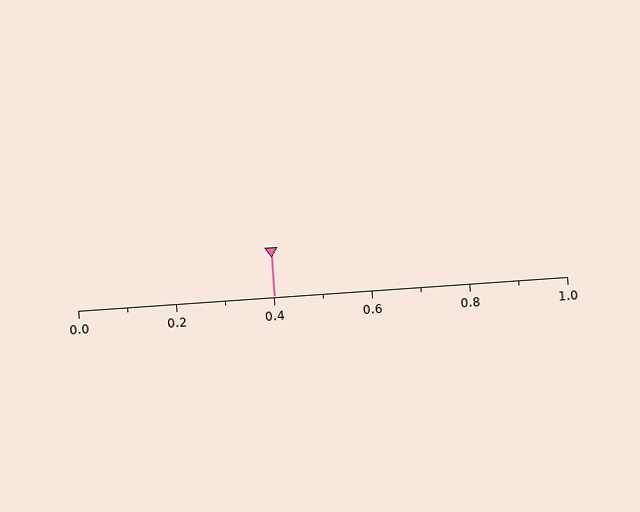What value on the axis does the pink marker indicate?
The marker indicates approximately 0.4.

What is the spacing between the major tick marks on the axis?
The major ticks are spaced 0.2 apart.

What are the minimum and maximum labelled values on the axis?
The axis runs from 0.0 to 1.0.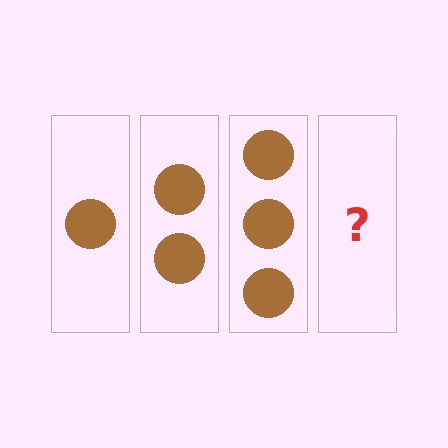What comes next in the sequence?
The next element should be 4 circles.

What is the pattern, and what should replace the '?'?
The pattern is that each step adds one more circle. The '?' should be 4 circles.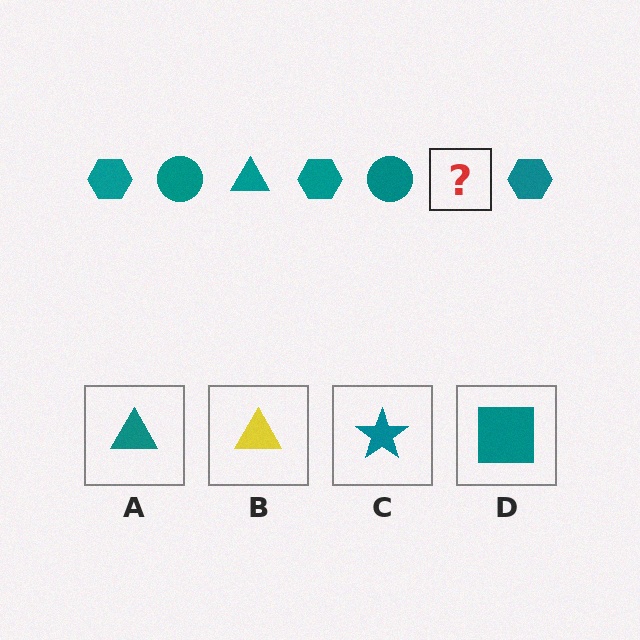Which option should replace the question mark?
Option A.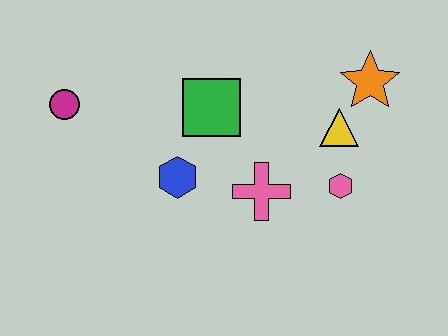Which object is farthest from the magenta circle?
The orange star is farthest from the magenta circle.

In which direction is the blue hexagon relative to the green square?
The blue hexagon is below the green square.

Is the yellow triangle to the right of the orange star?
No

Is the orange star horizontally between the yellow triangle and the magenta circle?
No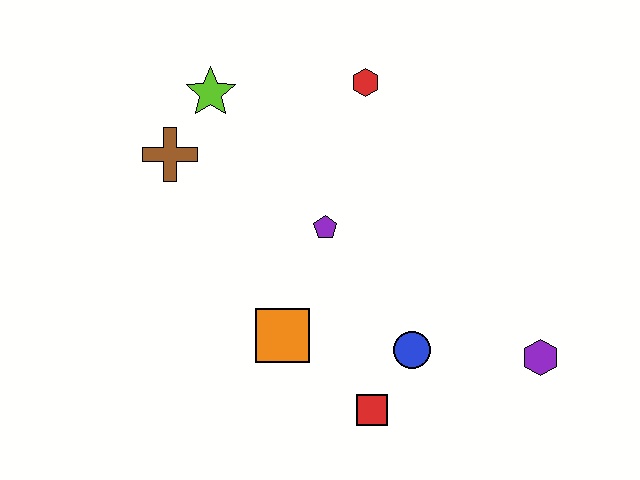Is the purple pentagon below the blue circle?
No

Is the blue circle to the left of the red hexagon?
No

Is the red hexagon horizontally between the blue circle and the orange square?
Yes